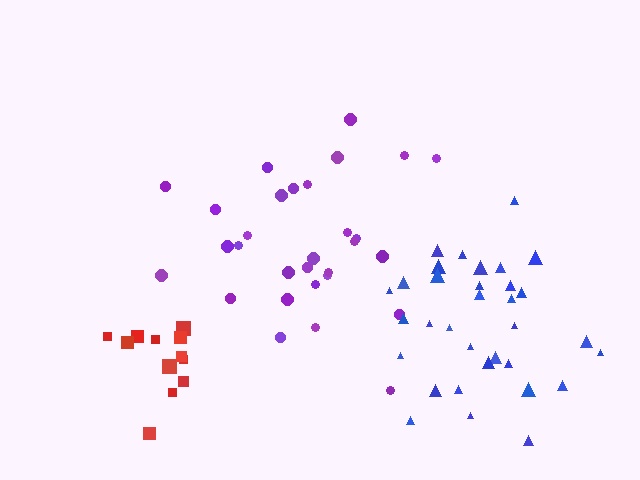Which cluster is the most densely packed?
Red.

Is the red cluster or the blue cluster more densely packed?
Red.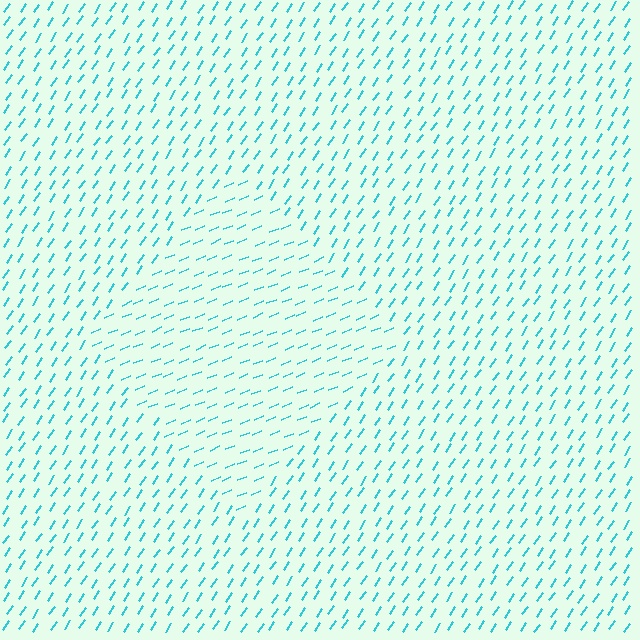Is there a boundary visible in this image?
Yes, there is a texture boundary formed by a change in line orientation.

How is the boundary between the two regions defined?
The boundary is defined purely by a change in line orientation (approximately 33 degrees difference). All lines are the same color and thickness.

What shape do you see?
I see a diamond.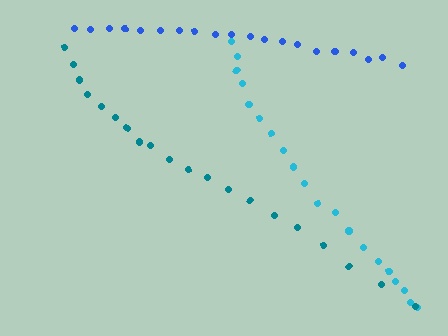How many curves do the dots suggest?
There are 3 distinct paths.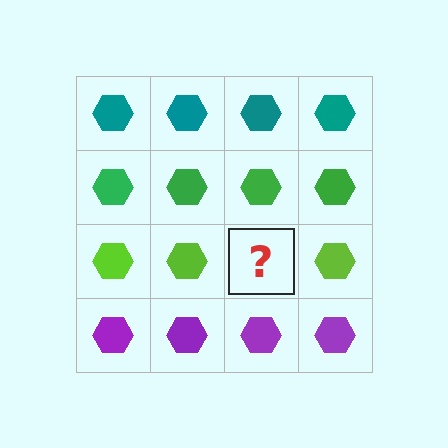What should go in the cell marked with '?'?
The missing cell should contain a lime hexagon.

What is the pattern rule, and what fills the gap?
The rule is that each row has a consistent color. The gap should be filled with a lime hexagon.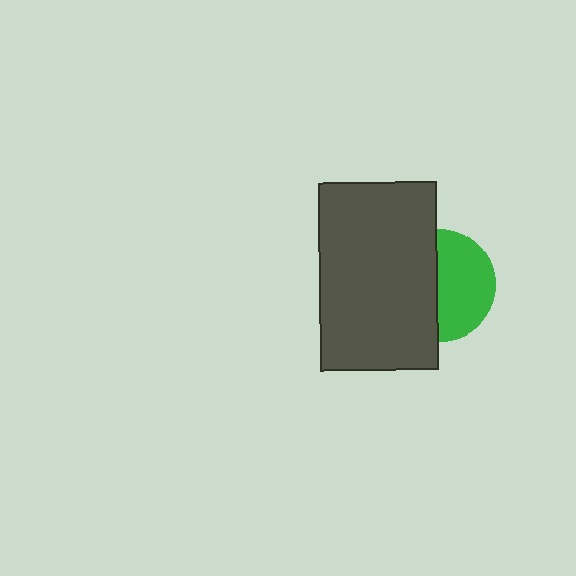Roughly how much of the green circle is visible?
About half of it is visible (roughly 52%).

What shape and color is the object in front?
The object in front is a dark gray rectangle.